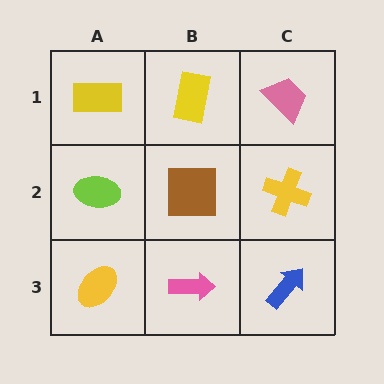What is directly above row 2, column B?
A yellow rectangle.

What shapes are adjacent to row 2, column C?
A pink trapezoid (row 1, column C), a blue arrow (row 3, column C), a brown square (row 2, column B).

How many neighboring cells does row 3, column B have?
3.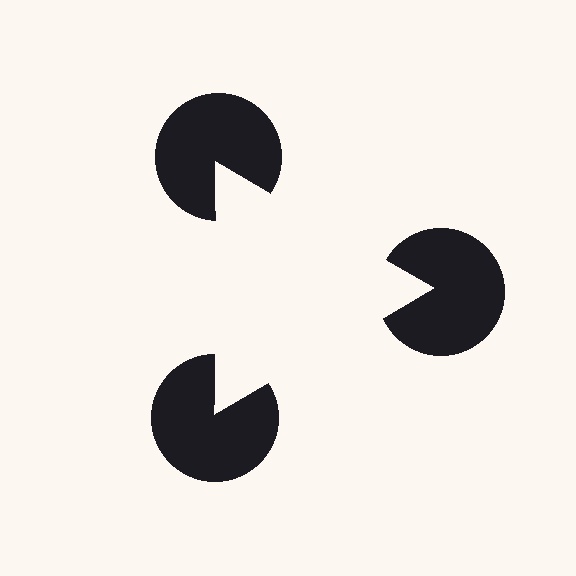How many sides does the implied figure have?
3 sides.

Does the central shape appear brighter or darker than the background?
It typically appears slightly brighter than the background, even though no actual brightness change is drawn.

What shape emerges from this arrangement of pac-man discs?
An illusory triangle — its edges are inferred from the aligned wedge cuts in the pac-man discs, not physically drawn.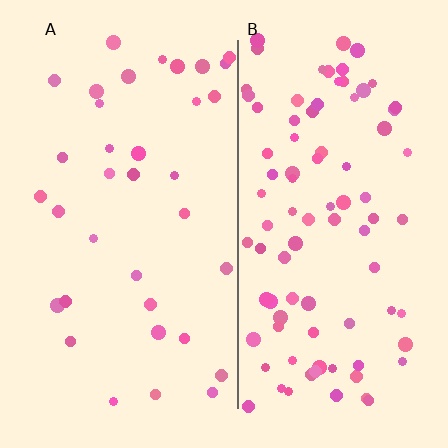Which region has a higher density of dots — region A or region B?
B (the right).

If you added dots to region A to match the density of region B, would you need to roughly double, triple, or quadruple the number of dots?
Approximately triple.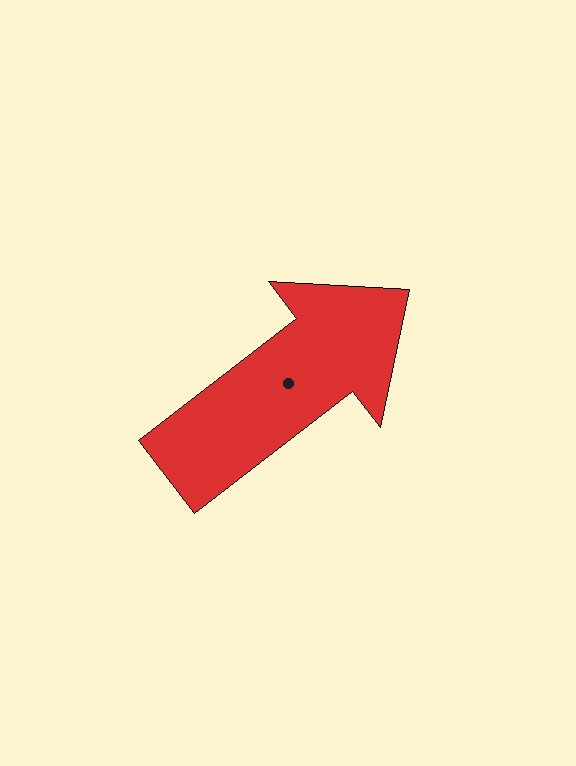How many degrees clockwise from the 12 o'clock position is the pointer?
Approximately 52 degrees.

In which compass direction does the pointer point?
Northeast.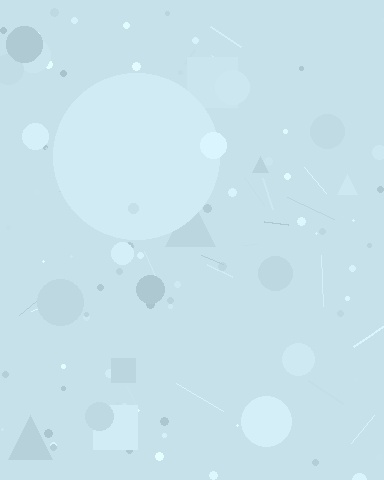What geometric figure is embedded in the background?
A circle is embedded in the background.